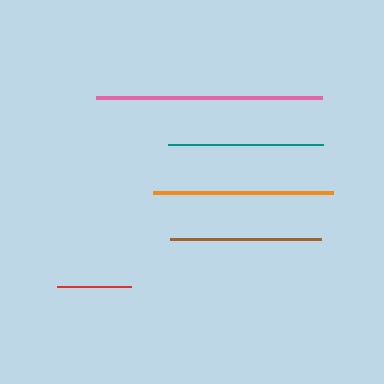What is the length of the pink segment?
The pink segment is approximately 225 pixels long.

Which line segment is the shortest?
The red line is the shortest at approximately 73 pixels.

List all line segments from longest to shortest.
From longest to shortest: pink, orange, teal, brown, red.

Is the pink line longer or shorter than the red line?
The pink line is longer than the red line.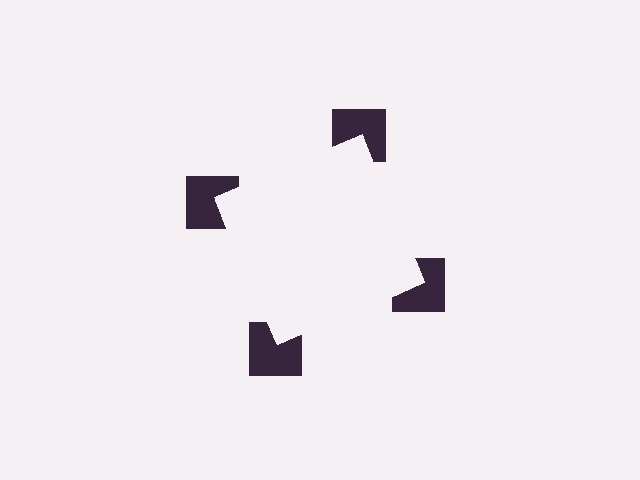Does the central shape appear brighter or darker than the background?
It typically appears slightly brighter than the background, even though no actual brightness change is drawn.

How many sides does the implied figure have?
4 sides.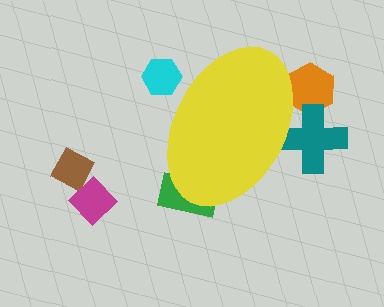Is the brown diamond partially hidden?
No, the brown diamond is fully visible.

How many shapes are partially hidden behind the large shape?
4 shapes are partially hidden.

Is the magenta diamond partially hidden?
No, the magenta diamond is fully visible.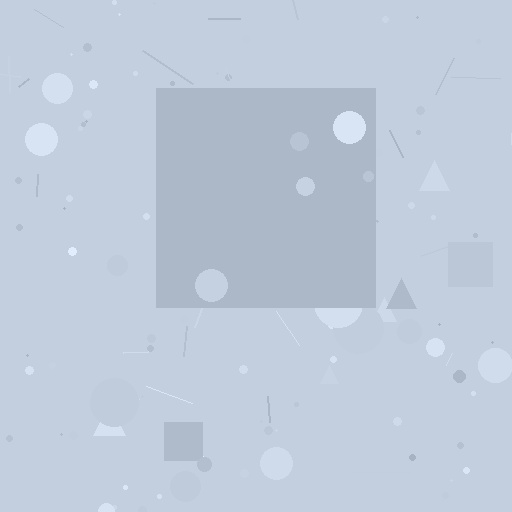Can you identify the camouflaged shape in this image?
The camouflaged shape is a square.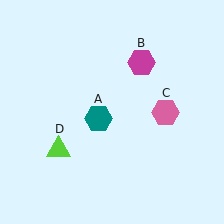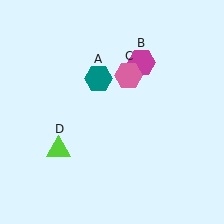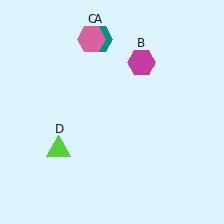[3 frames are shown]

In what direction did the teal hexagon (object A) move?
The teal hexagon (object A) moved up.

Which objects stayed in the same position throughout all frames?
Magenta hexagon (object B) and lime triangle (object D) remained stationary.